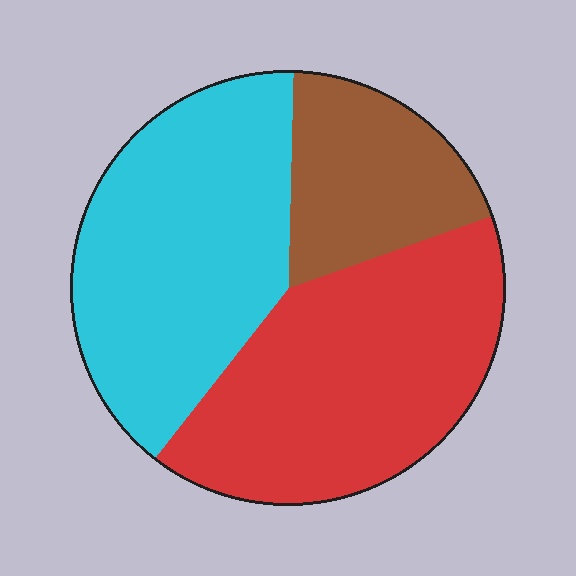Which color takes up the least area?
Brown, at roughly 20%.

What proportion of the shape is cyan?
Cyan takes up about two fifths (2/5) of the shape.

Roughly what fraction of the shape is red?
Red takes up between a quarter and a half of the shape.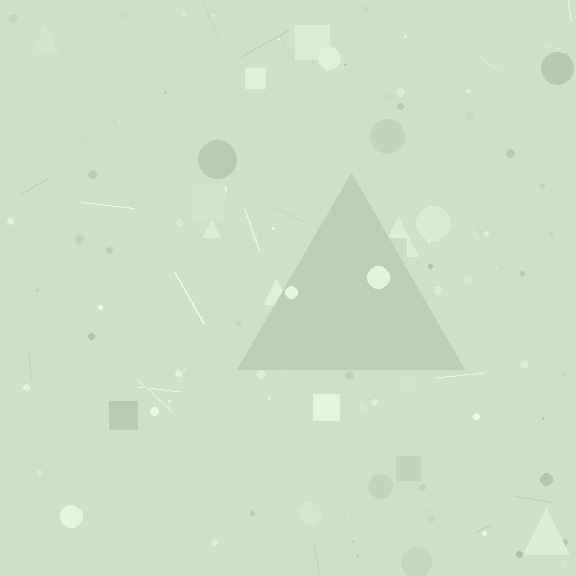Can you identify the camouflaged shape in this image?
The camouflaged shape is a triangle.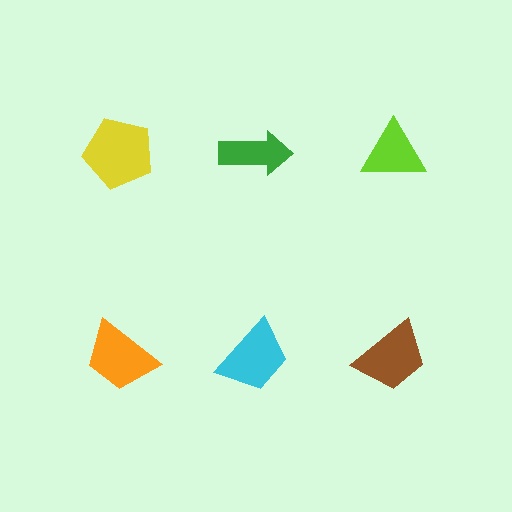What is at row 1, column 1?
A yellow pentagon.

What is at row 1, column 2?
A green arrow.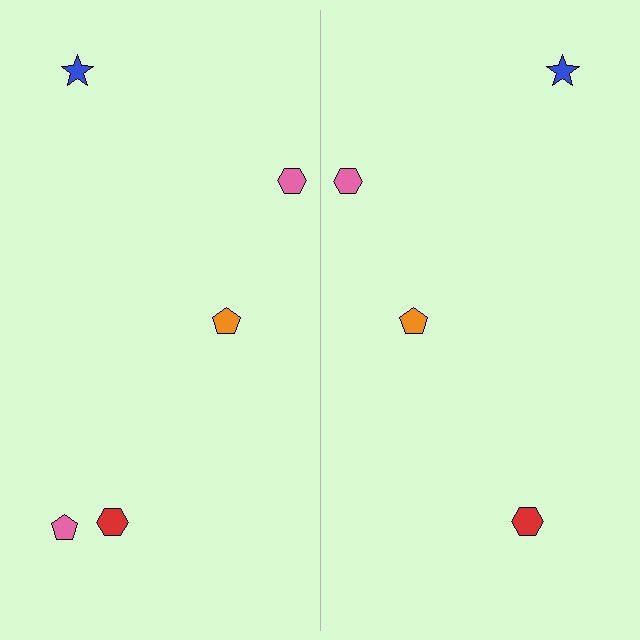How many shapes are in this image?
There are 9 shapes in this image.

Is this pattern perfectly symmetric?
No, the pattern is not perfectly symmetric. A pink pentagon is missing from the right side.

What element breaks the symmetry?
A pink pentagon is missing from the right side.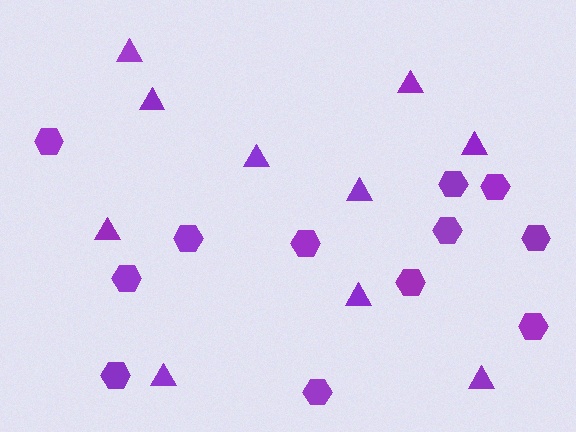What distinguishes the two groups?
There are 2 groups: one group of triangles (10) and one group of hexagons (12).